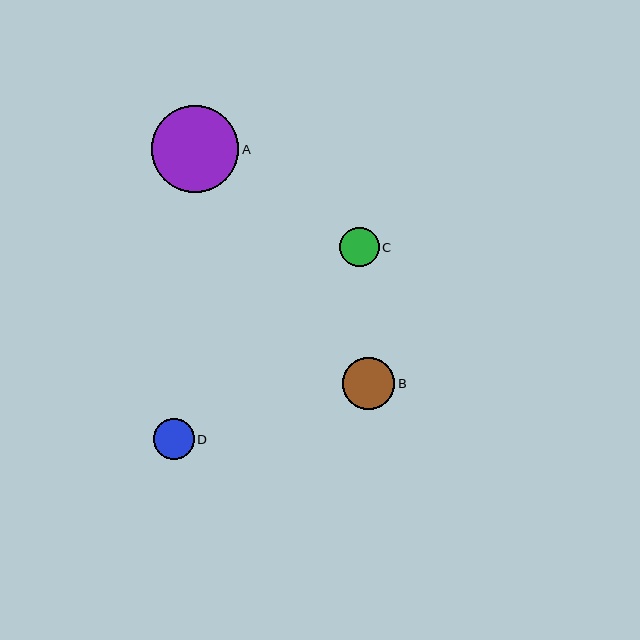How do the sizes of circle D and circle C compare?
Circle D and circle C are approximately the same size.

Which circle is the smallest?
Circle C is the smallest with a size of approximately 39 pixels.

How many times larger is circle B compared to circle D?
Circle B is approximately 1.3 times the size of circle D.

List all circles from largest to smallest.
From largest to smallest: A, B, D, C.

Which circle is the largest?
Circle A is the largest with a size of approximately 87 pixels.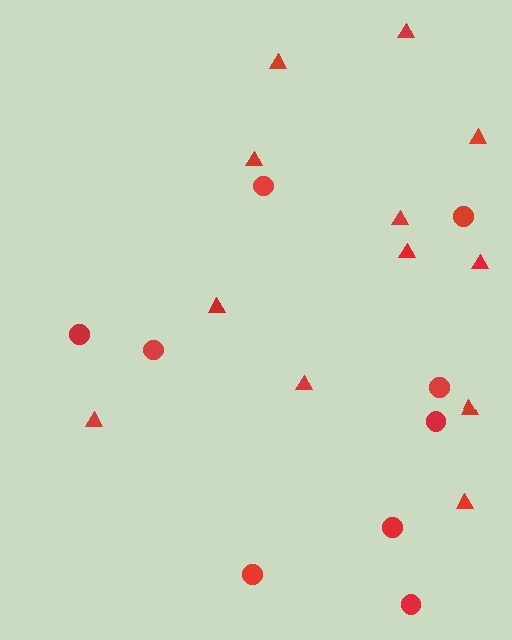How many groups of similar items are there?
There are 2 groups: one group of triangles (12) and one group of circles (9).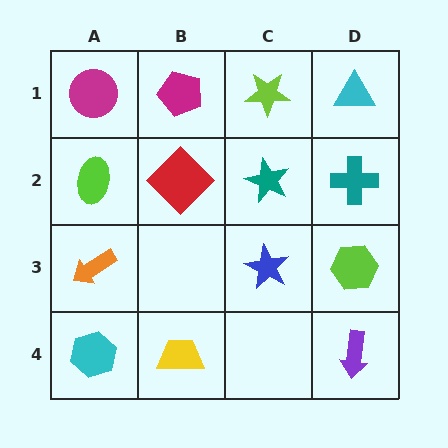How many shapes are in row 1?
4 shapes.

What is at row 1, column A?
A magenta circle.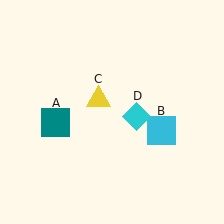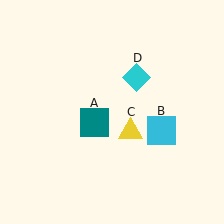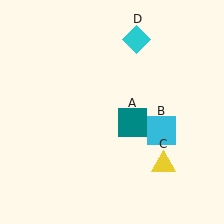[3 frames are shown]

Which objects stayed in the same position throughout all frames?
Cyan square (object B) remained stationary.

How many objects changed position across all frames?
3 objects changed position: teal square (object A), yellow triangle (object C), cyan diamond (object D).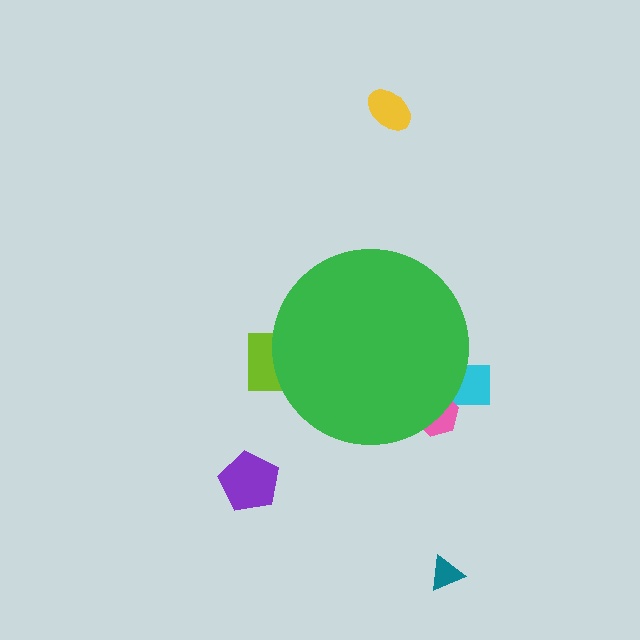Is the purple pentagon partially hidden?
No, the purple pentagon is fully visible.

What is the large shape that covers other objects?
A green circle.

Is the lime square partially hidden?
Yes, the lime square is partially hidden behind the green circle.